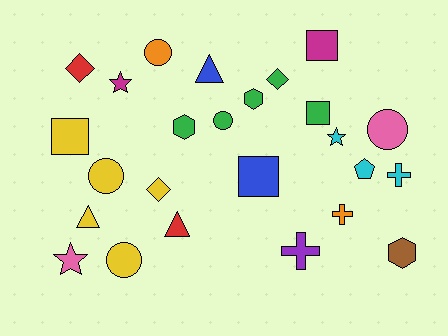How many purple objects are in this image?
There is 1 purple object.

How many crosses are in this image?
There are 3 crosses.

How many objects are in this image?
There are 25 objects.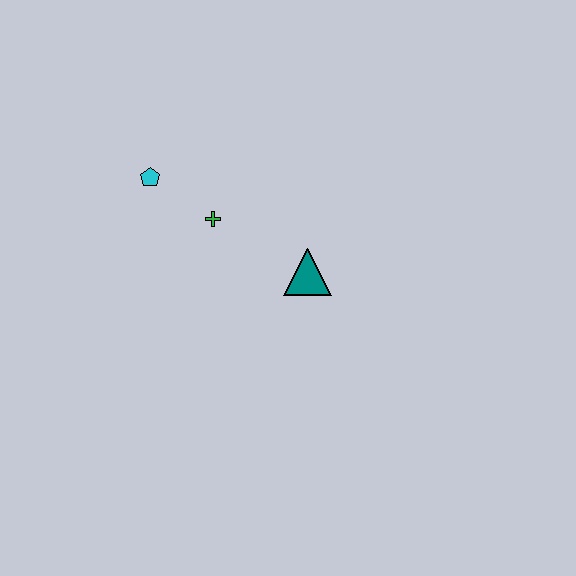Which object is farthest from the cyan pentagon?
The teal triangle is farthest from the cyan pentagon.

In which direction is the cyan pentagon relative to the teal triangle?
The cyan pentagon is to the left of the teal triangle.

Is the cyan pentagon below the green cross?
No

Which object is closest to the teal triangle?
The green cross is closest to the teal triangle.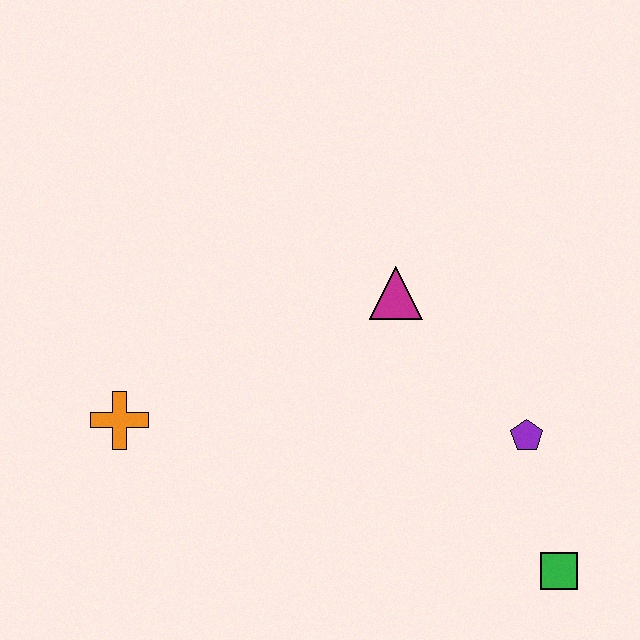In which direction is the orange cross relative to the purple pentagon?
The orange cross is to the left of the purple pentagon.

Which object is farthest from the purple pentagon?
The orange cross is farthest from the purple pentagon.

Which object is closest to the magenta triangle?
The purple pentagon is closest to the magenta triangle.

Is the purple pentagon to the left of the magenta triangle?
No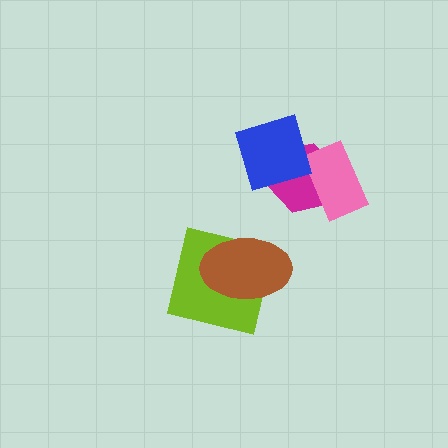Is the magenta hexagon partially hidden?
Yes, it is partially covered by another shape.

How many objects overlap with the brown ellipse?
1 object overlaps with the brown ellipse.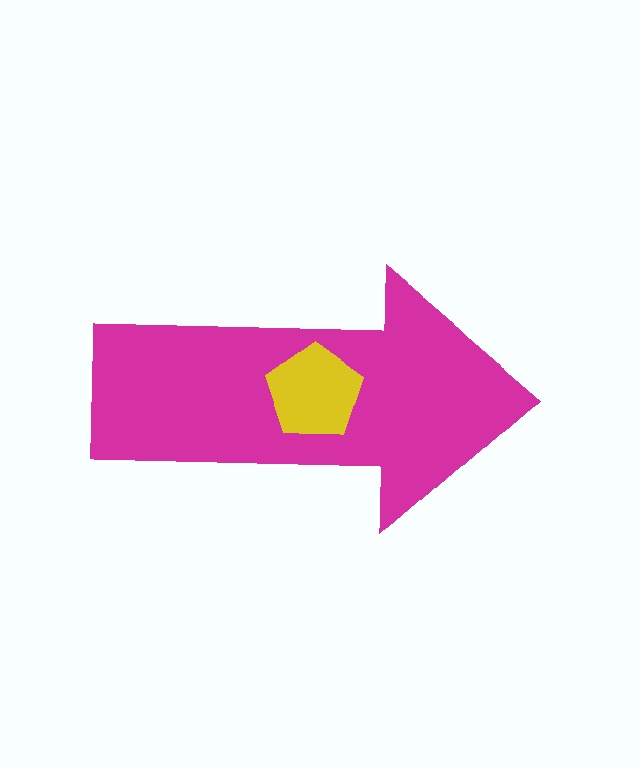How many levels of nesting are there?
2.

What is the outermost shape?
The magenta arrow.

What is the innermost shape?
The yellow pentagon.